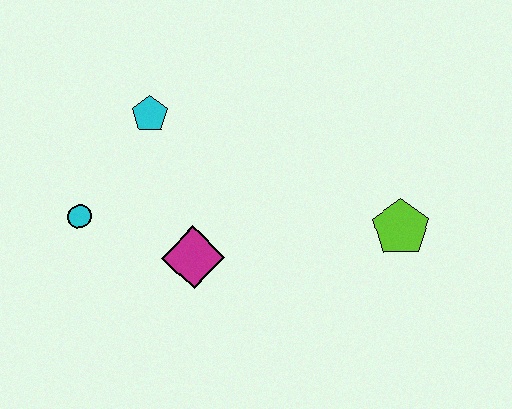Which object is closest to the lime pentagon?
The magenta diamond is closest to the lime pentagon.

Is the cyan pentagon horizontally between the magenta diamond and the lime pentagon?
No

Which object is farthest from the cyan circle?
The lime pentagon is farthest from the cyan circle.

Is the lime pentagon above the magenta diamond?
Yes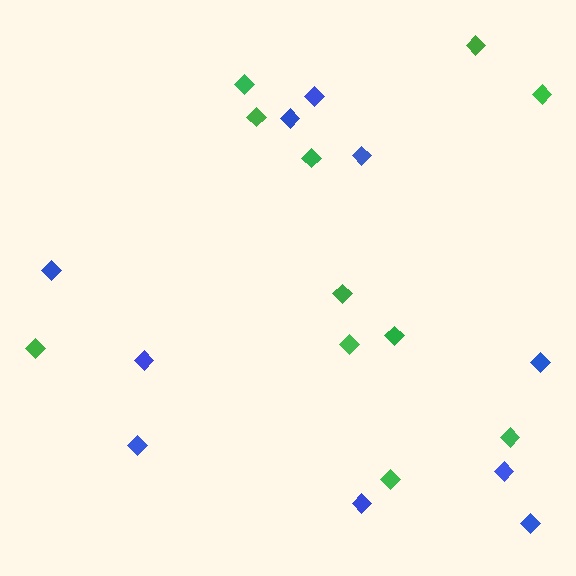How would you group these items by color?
There are 2 groups: one group of green diamonds (11) and one group of blue diamonds (10).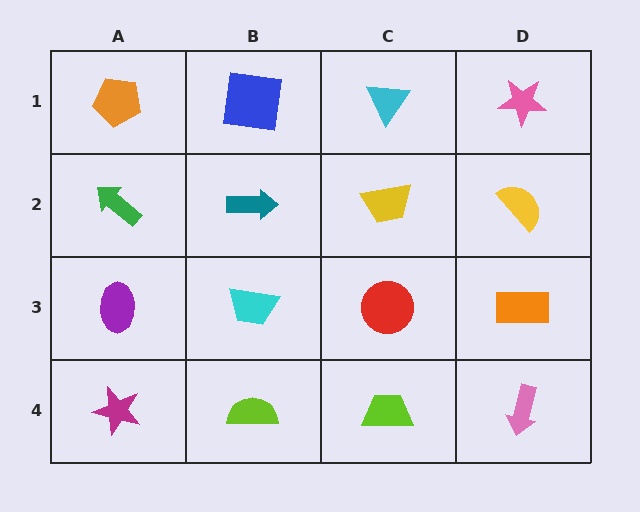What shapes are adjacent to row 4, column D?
An orange rectangle (row 3, column D), a lime trapezoid (row 4, column C).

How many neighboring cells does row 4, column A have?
2.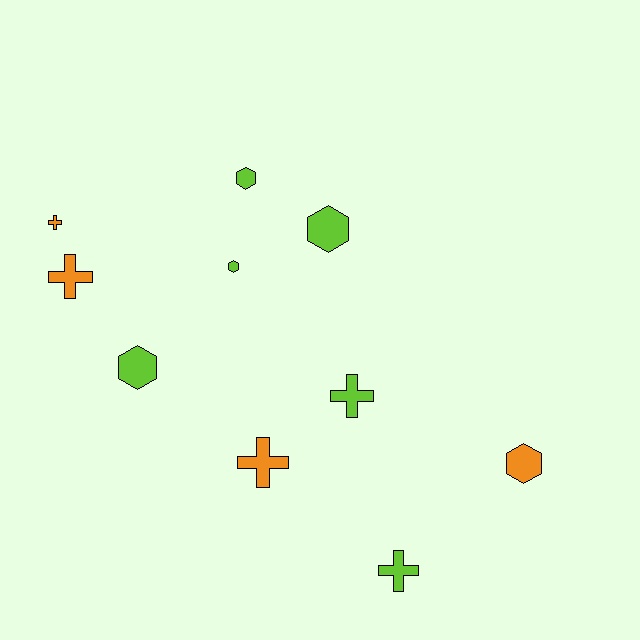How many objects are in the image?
There are 10 objects.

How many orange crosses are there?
There are 3 orange crosses.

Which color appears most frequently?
Lime, with 6 objects.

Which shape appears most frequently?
Cross, with 5 objects.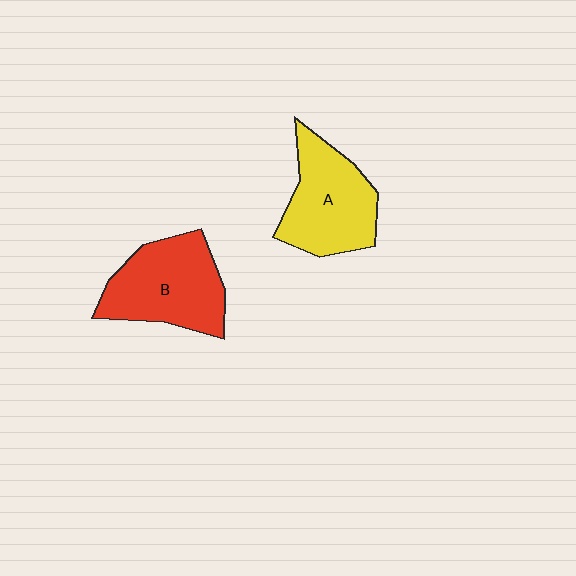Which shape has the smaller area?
Shape A (yellow).